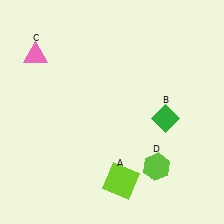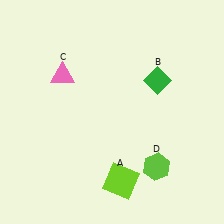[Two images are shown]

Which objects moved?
The objects that moved are: the green diamond (B), the pink triangle (C).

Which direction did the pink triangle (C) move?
The pink triangle (C) moved right.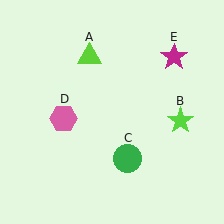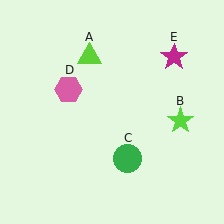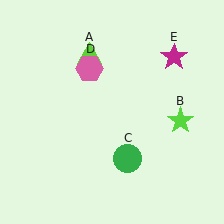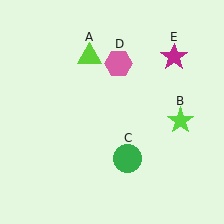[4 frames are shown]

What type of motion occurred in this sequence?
The pink hexagon (object D) rotated clockwise around the center of the scene.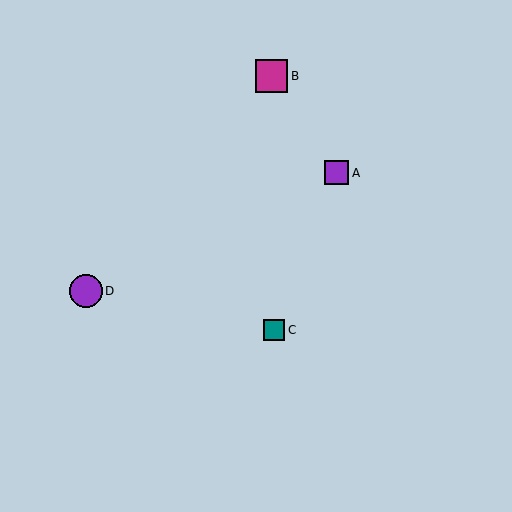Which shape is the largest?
The purple circle (labeled D) is the largest.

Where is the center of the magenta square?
The center of the magenta square is at (271, 76).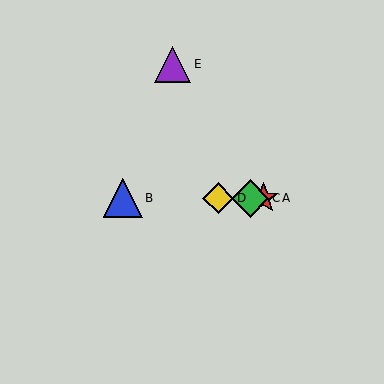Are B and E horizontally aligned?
No, B is at y≈198 and E is at y≈64.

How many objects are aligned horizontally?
4 objects (A, B, C, D) are aligned horizontally.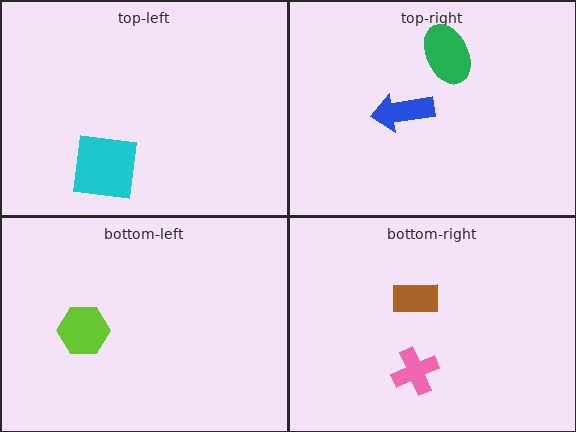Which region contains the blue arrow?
The top-right region.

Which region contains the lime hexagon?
The bottom-left region.